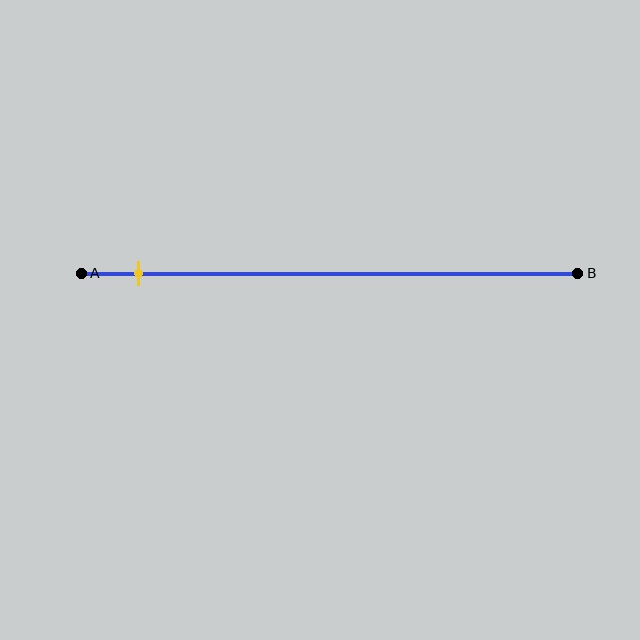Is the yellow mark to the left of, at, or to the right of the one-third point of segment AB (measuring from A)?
The yellow mark is to the left of the one-third point of segment AB.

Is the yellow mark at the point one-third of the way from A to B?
No, the mark is at about 10% from A, not at the 33% one-third point.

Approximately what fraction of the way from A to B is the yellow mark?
The yellow mark is approximately 10% of the way from A to B.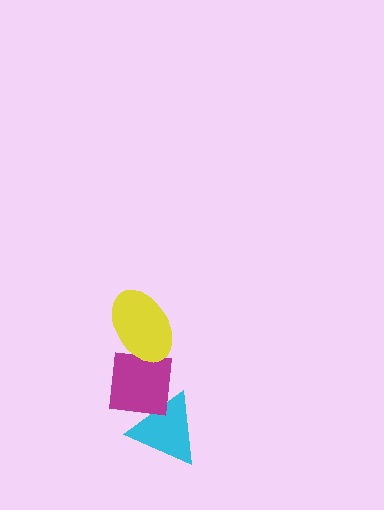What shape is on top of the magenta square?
The yellow ellipse is on top of the magenta square.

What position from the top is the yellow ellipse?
The yellow ellipse is 1st from the top.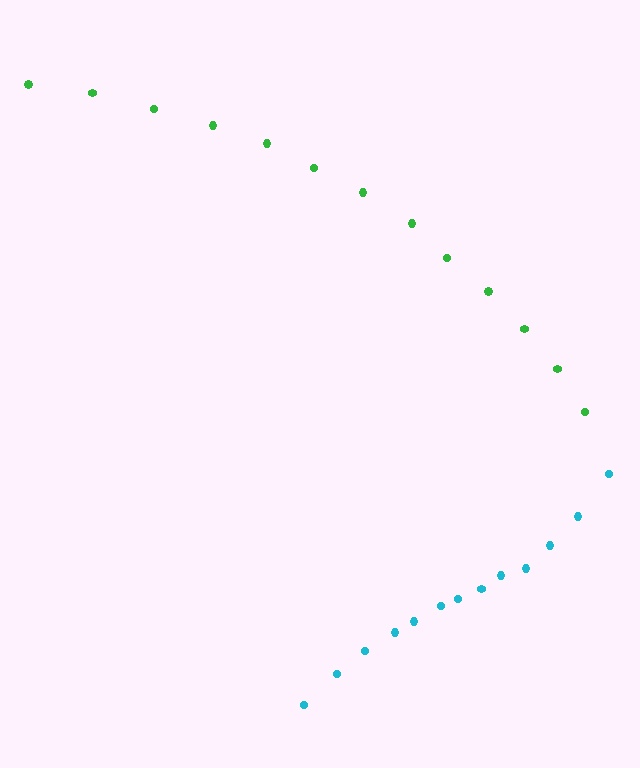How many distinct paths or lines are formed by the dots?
There are 2 distinct paths.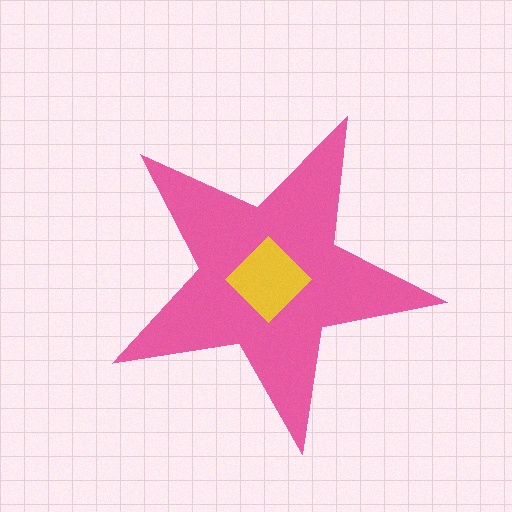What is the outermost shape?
The pink star.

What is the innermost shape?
The yellow diamond.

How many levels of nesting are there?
2.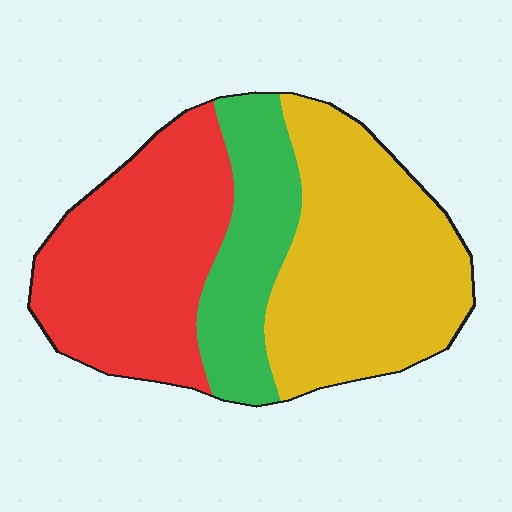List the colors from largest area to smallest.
From largest to smallest: yellow, red, green.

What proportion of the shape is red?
Red takes up between a third and a half of the shape.